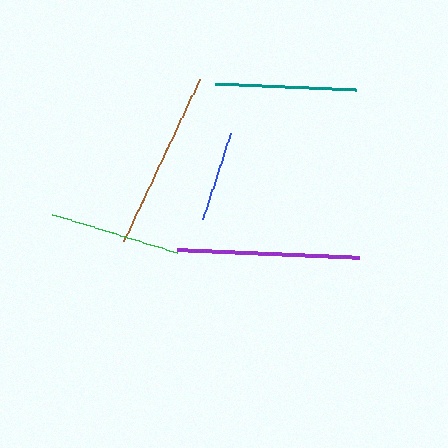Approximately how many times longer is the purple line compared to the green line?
The purple line is approximately 1.4 times the length of the green line.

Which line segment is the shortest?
The blue line is the shortest at approximately 90 pixels.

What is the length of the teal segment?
The teal segment is approximately 141 pixels long.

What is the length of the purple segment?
The purple segment is approximately 182 pixels long.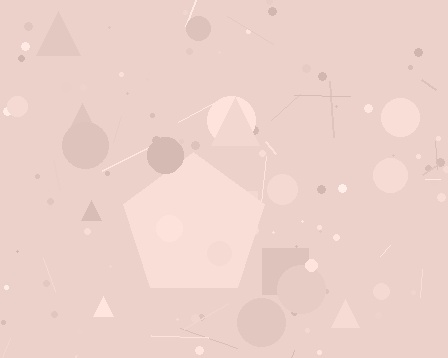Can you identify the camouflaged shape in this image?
The camouflaged shape is a pentagon.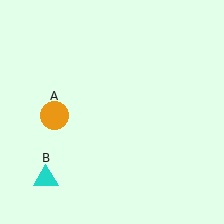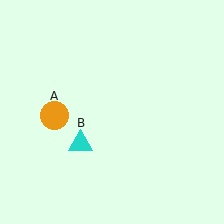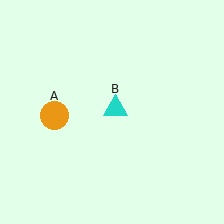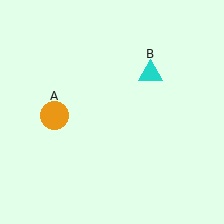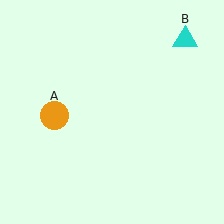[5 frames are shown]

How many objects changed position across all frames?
1 object changed position: cyan triangle (object B).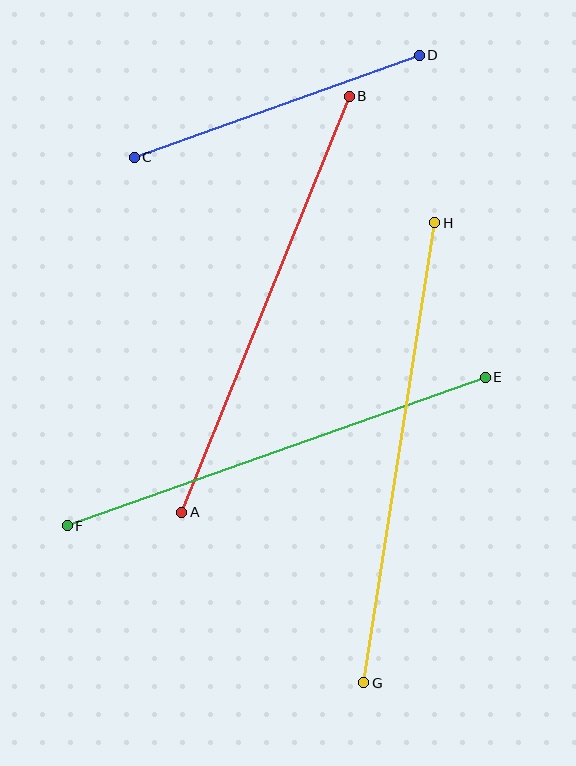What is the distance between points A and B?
The distance is approximately 449 pixels.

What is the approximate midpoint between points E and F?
The midpoint is at approximately (276, 451) pixels.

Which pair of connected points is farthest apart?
Points G and H are farthest apart.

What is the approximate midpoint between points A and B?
The midpoint is at approximately (266, 304) pixels.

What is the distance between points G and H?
The distance is approximately 466 pixels.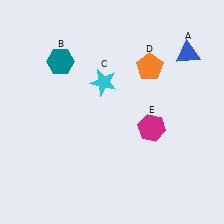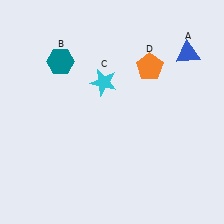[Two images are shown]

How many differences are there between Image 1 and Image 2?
There is 1 difference between the two images.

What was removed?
The magenta hexagon (E) was removed in Image 2.